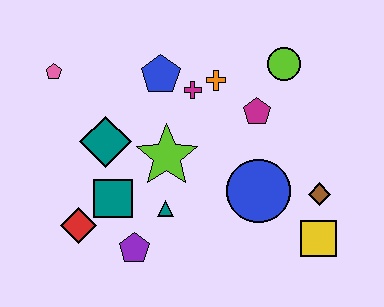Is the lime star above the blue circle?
Yes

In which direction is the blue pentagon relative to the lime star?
The blue pentagon is above the lime star.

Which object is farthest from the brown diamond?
The pink pentagon is farthest from the brown diamond.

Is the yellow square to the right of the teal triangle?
Yes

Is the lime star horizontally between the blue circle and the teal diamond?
Yes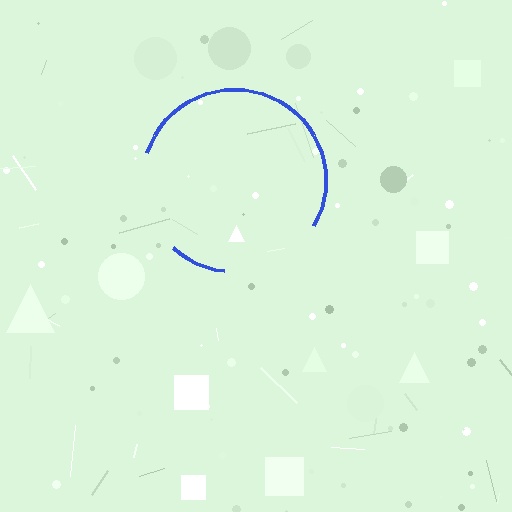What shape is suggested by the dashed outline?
The dashed outline suggests a circle.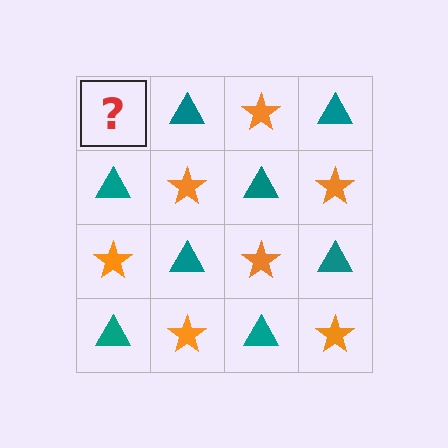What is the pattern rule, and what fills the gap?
The rule is that it alternates orange star and teal triangle in a checkerboard pattern. The gap should be filled with an orange star.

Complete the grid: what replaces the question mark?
The question mark should be replaced with an orange star.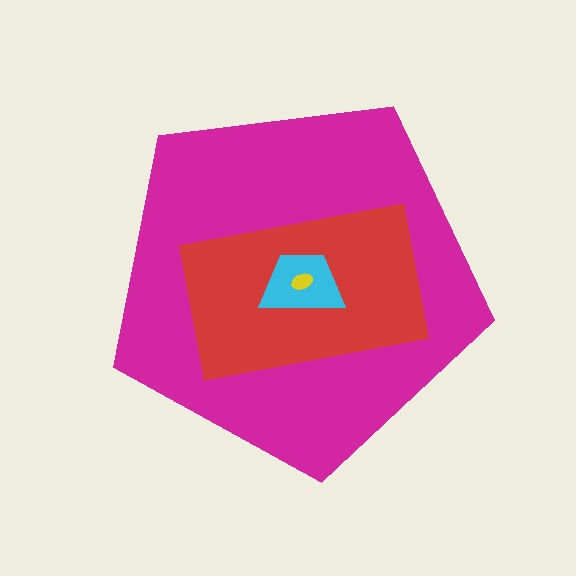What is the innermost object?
The yellow ellipse.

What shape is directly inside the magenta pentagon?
The red rectangle.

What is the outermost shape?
The magenta pentagon.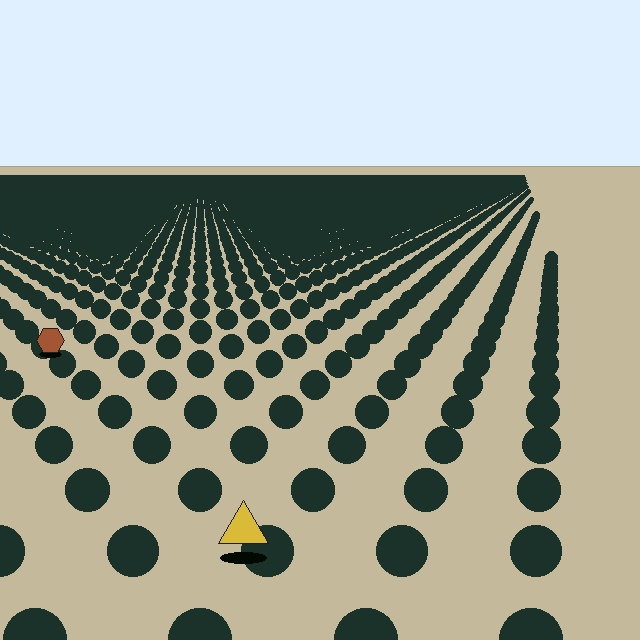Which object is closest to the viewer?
The yellow triangle is closest. The texture marks near it are larger and more spread out.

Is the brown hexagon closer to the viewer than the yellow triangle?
No. The yellow triangle is closer — you can tell from the texture gradient: the ground texture is coarser near it.